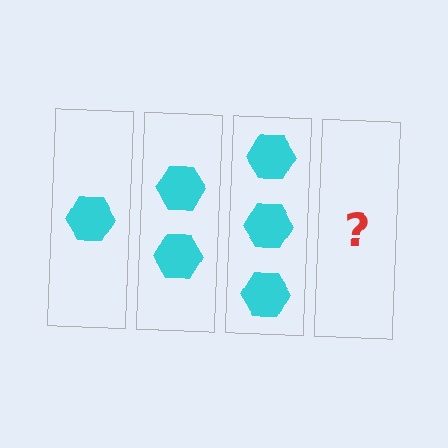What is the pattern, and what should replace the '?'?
The pattern is that each step adds one more hexagon. The '?' should be 4 hexagons.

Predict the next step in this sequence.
The next step is 4 hexagons.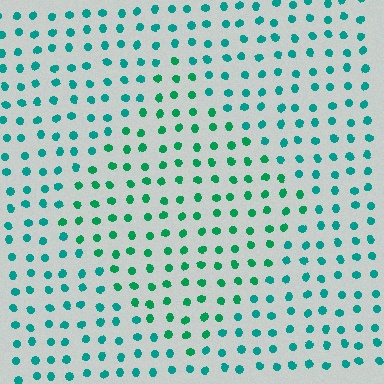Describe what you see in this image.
The image is filled with small teal elements in a uniform arrangement. A diamond-shaped region is visible where the elements are tinted to a slightly different hue, forming a subtle color boundary.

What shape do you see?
I see a diamond.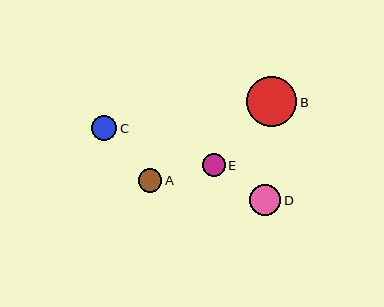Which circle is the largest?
Circle B is the largest with a size of approximately 51 pixels.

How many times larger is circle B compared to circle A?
Circle B is approximately 2.1 times the size of circle A.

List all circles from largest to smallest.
From largest to smallest: B, D, C, A, E.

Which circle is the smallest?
Circle E is the smallest with a size of approximately 23 pixels.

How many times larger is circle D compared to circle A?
Circle D is approximately 1.3 times the size of circle A.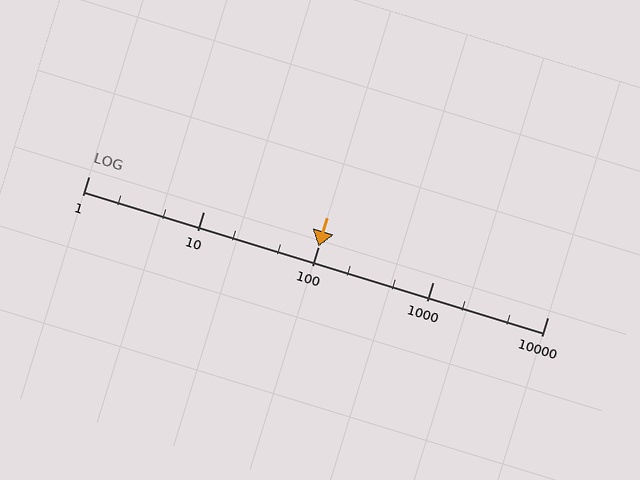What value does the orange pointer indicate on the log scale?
The pointer indicates approximately 100.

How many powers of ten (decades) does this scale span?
The scale spans 4 decades, from 1 to 10000.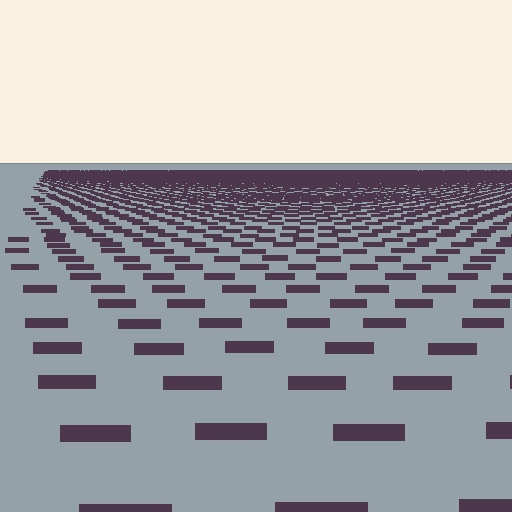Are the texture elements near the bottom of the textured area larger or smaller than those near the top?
Larger. Near the bottom, elements are closer to the viewer and appear at a bigger on-screen size.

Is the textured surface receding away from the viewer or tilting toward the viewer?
The surface is receding away from the viewer. Texture elements get smaller and denser toward the top.